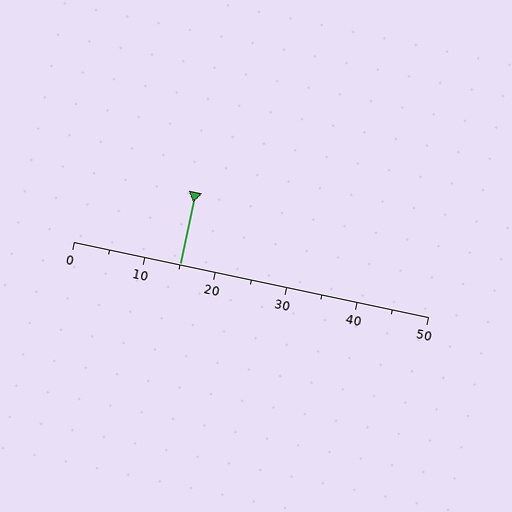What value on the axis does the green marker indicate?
The marker indicates approximately 15.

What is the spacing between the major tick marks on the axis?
The major ticks are spaced 10 apart.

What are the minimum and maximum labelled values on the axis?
The axis runs from 0 to 50.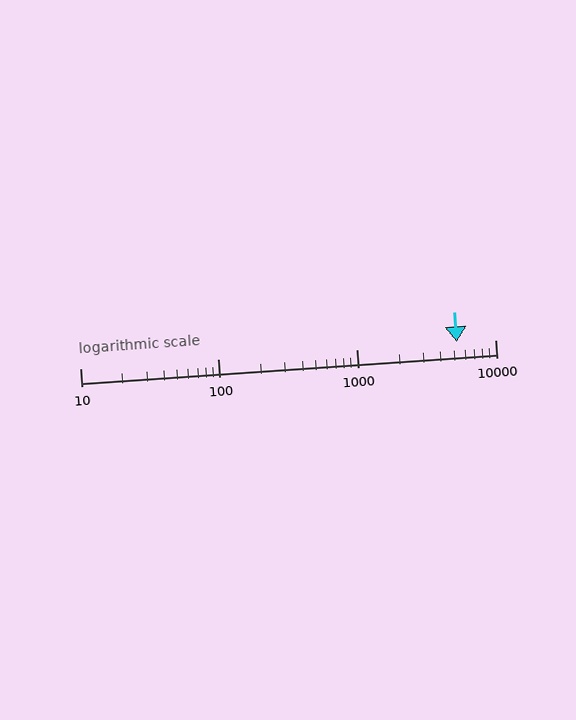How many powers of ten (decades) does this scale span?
The scale spans 3 decades, from 10 to 10000.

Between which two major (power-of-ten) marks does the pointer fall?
The pointer is between 1000 and 10000.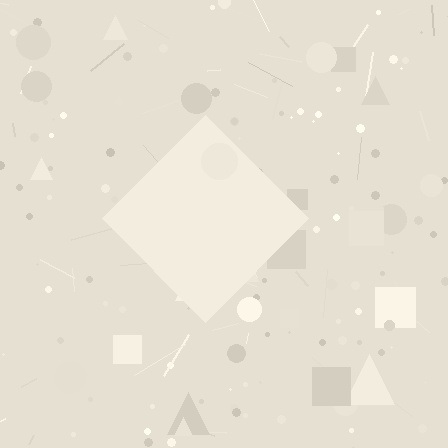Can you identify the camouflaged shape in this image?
The camouflaged shape is a diamond.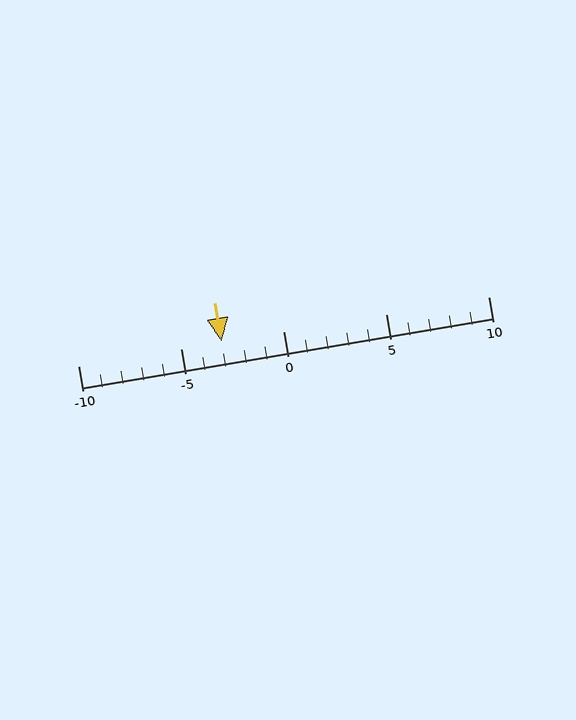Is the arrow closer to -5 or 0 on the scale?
The arrow is closer to -5.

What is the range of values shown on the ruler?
The ruler shows values from -10 to 10.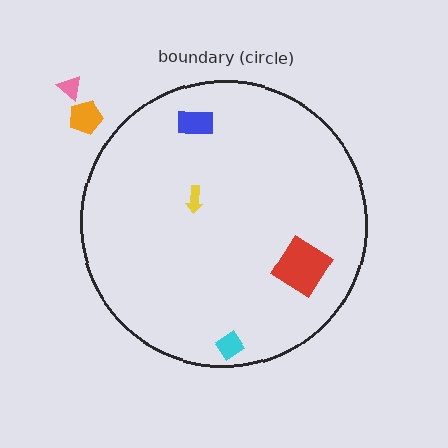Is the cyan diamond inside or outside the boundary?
Inside.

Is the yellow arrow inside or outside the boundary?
Inside.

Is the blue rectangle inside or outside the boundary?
Inside.